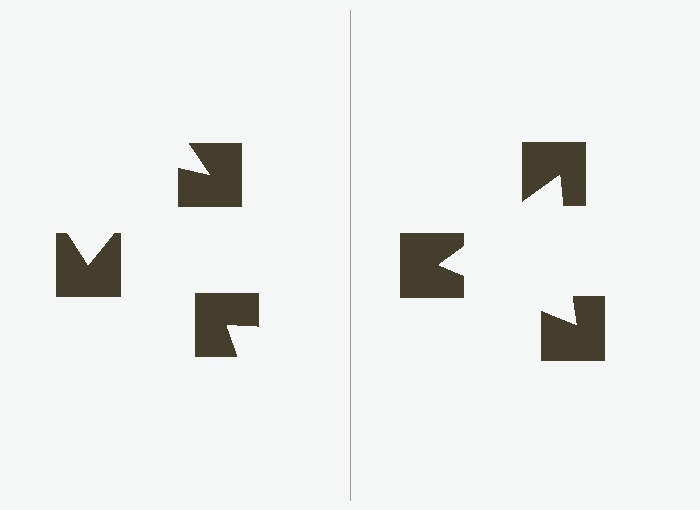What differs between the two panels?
The notched squares are positioned identically on both sides; only the wedge orientations differ. On the right they align to a triangle; on the left they are misaligned.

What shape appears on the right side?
An illusory triangle.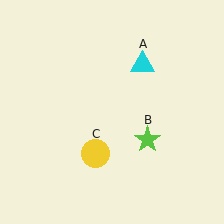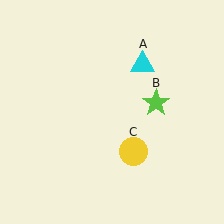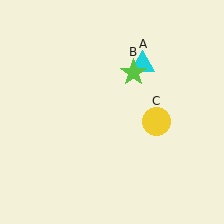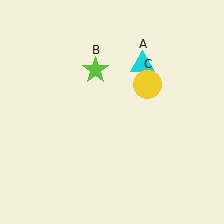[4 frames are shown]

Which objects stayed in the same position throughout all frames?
Cyan triangle (object A) remained stationary.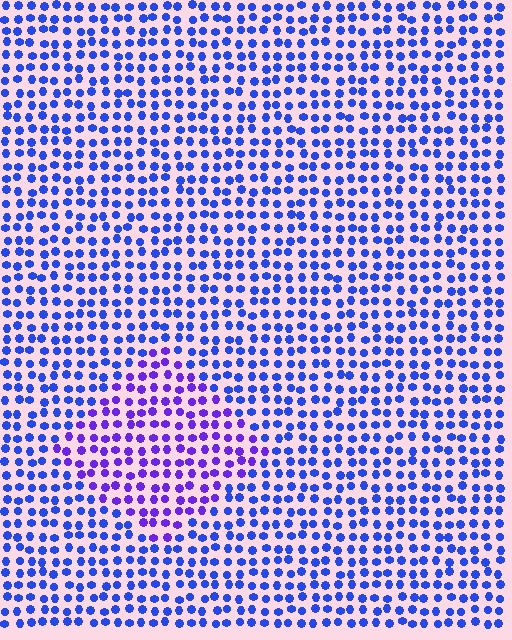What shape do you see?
I see a diamond.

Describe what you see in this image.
The image is filled with small blue elements in a uniform arrangement. A diamond-shaped region is visible where the elements are tinted to a slightly different hue, forming a subtle color boundary.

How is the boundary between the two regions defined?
The boundary is defined purely by a slight shift in hue (about 33 degrees). Spacing, size, and orientation are identical on both sides.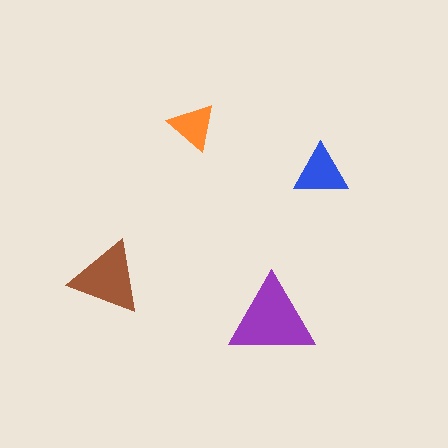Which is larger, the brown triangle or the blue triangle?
The brown one.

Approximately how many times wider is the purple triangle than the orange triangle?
About 2 times wider.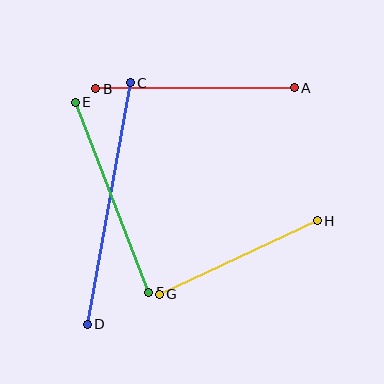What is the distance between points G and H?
The distance is approximately 174 pixels.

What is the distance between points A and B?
The distance is approximately 199 pixels.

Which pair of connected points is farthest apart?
Points C and D are farthest apart.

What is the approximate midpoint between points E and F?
The midpoint is at approximately (112, 197) pixels.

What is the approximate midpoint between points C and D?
The midpoint is at approximately (109, 203) pixels.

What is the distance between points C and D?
The distance is approximately 245 pixels.